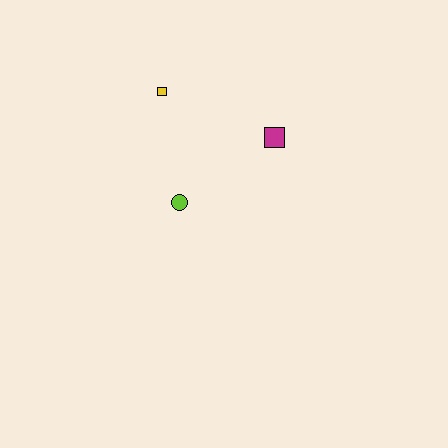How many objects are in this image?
There are 3 objects.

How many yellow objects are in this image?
There is 1 yellow object.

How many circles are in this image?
There is 1 circle.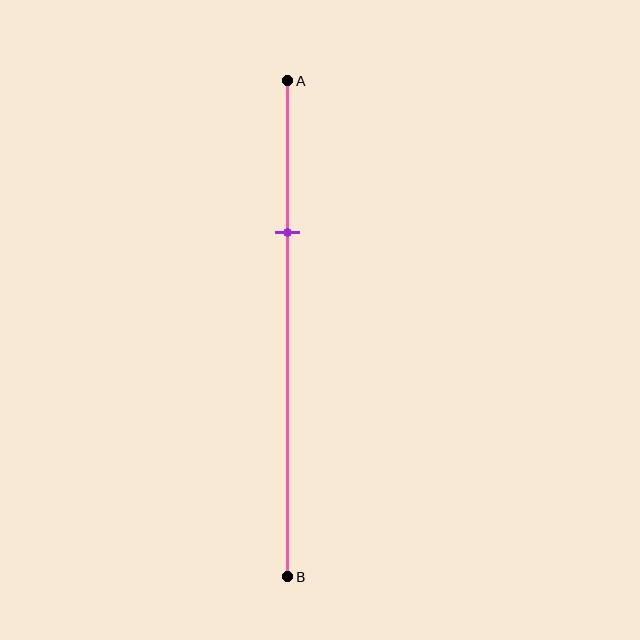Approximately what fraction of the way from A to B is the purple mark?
The purple mark is approximately 30% of the way from A to B.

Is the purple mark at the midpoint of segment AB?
No, the mark is at about 30% from A, not at the 50% midpoint.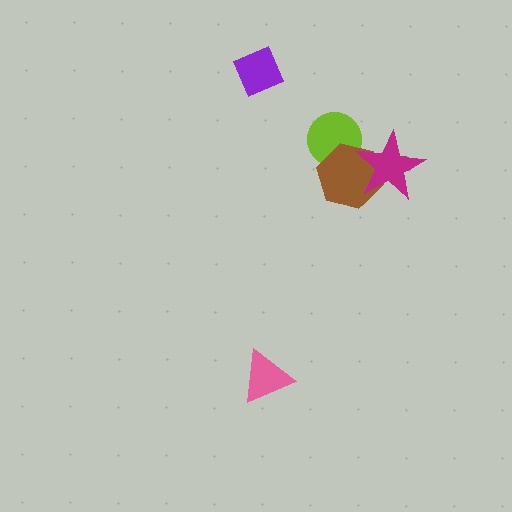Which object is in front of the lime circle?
The brown hexagon is in front of the lime circle.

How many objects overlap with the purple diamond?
0 objects overlap with the purple diamond.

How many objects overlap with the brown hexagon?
2 objects overlap with the brown hexagon.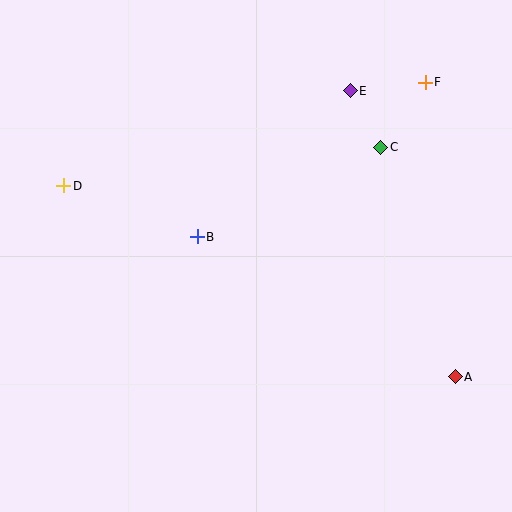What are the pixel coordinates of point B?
Point B is at (197, 237).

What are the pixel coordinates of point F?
Point F is at (425, 82).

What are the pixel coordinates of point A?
Point A is at (455, 377).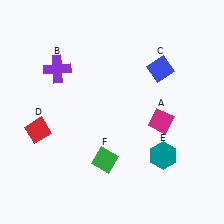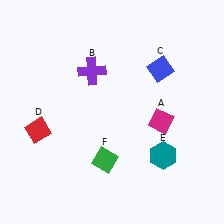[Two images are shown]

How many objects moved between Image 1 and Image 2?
1 object moved between the two images.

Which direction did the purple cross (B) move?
The purple cross (B) moved right.